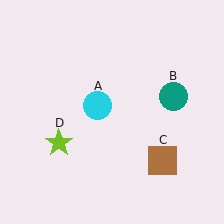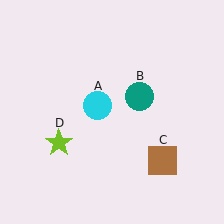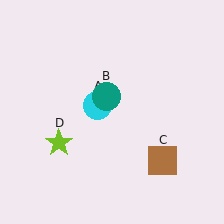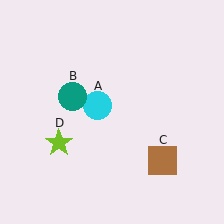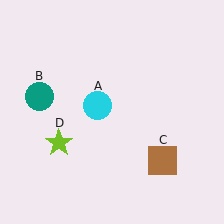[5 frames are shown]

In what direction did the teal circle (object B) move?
The teal circle (object B) moved left.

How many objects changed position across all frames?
1 object changed position: teal circle (object B).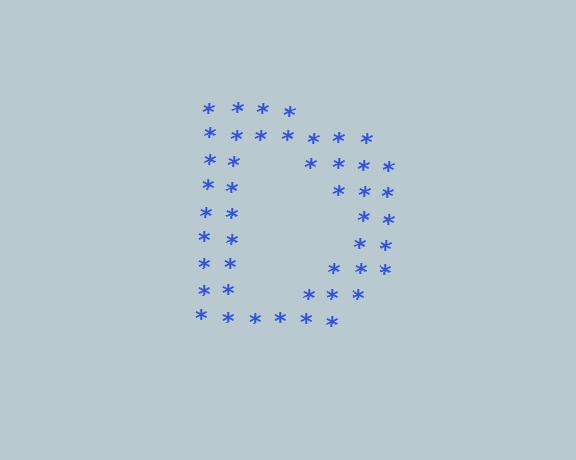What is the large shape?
The large shape is the letter D.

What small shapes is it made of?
It is made of small asterisks.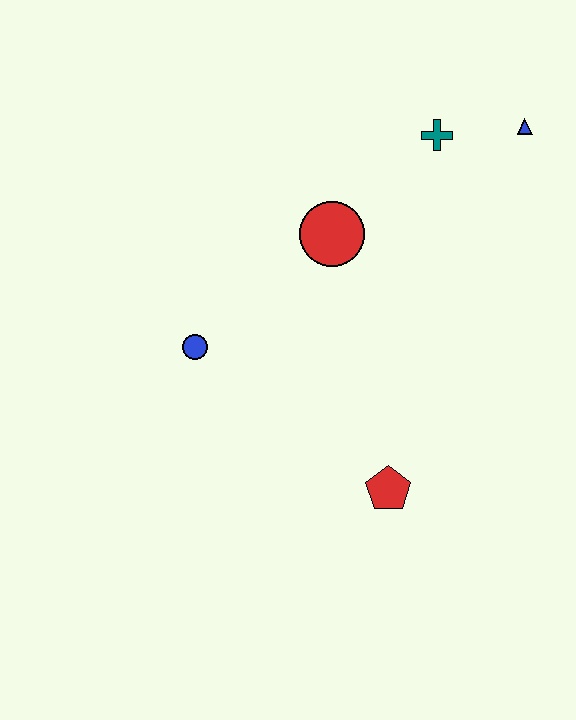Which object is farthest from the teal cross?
The red pentagon is farthest from the teal cross.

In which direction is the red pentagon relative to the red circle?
The red pentagon is below the red circle.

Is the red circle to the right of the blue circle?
Yes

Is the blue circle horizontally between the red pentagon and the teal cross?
No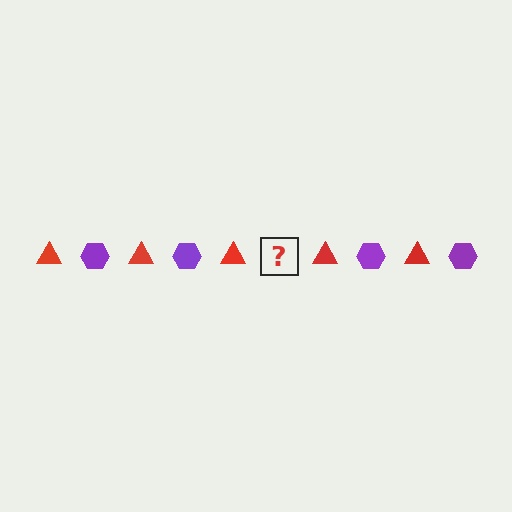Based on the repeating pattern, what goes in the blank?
The blank should be a purple hexagon.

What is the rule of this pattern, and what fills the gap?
The rule is that the pattern alternates between red triangle and purple hexagon. The gap should be filled with a purple hexagon.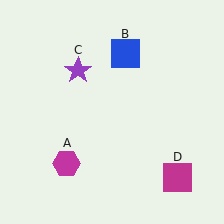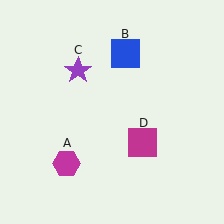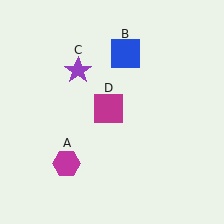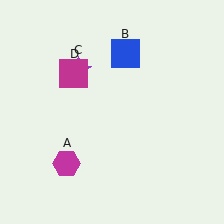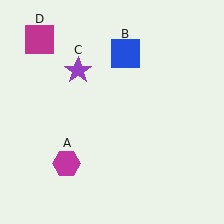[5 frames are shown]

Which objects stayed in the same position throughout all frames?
Magenta hexagon (object A) and blue square (object B) and purple star (object C) remained stationary.